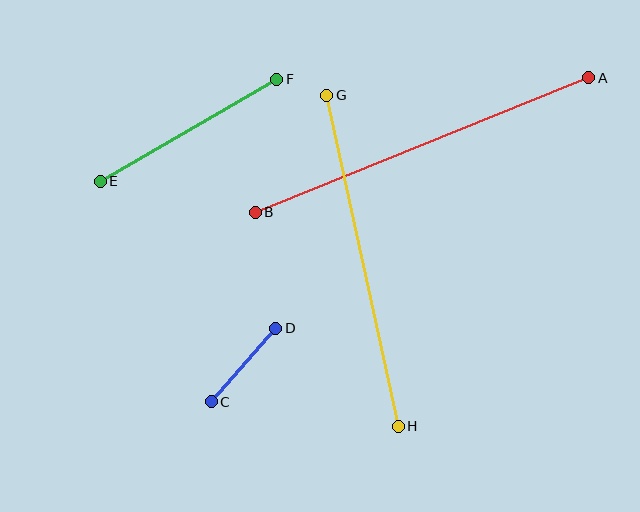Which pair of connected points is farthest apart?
Points A and B are farthest apart.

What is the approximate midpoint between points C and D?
The midpoint is at approximately (243, 365) pixels.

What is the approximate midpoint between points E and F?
The midpoint is at approximately (188, 130) pixels.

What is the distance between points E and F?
The distance is approximately 204 pixels.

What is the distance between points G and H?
The distance is approximately 339 pixels.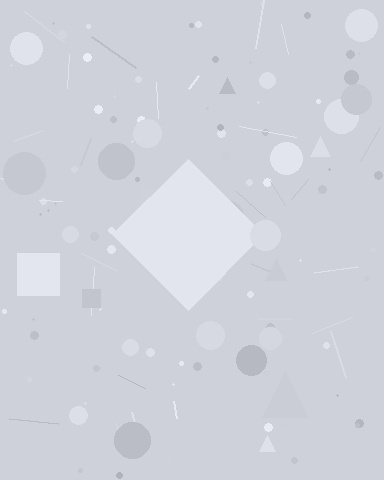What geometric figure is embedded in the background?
A diamond is embedded in the background.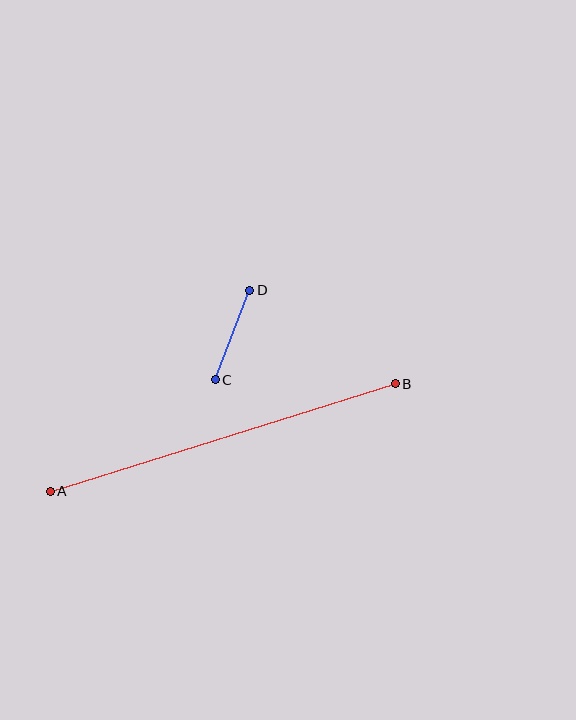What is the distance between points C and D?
The distance is approximately 96 pixels.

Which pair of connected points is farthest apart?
Points A and B are farthest apart.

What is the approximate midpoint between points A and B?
The midpoint is at approximately (223, 438) pixels.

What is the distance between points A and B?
The distance is approximately 362 pixels.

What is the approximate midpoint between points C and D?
The midpoint is at approximately (233, 335) pixels.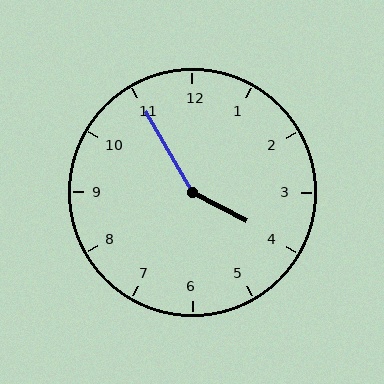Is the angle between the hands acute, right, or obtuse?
It is obtuse.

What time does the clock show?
3:55.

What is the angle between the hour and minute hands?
Approximately 148 degrees.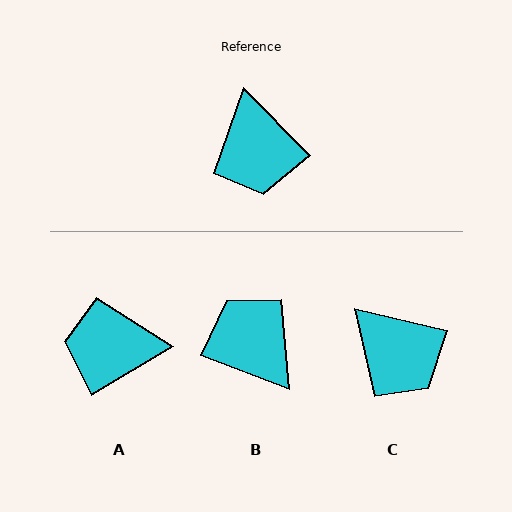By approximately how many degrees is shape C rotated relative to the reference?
Approximately 32 degrees counter-clockwise.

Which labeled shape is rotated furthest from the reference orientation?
B, about 155 degrees away.